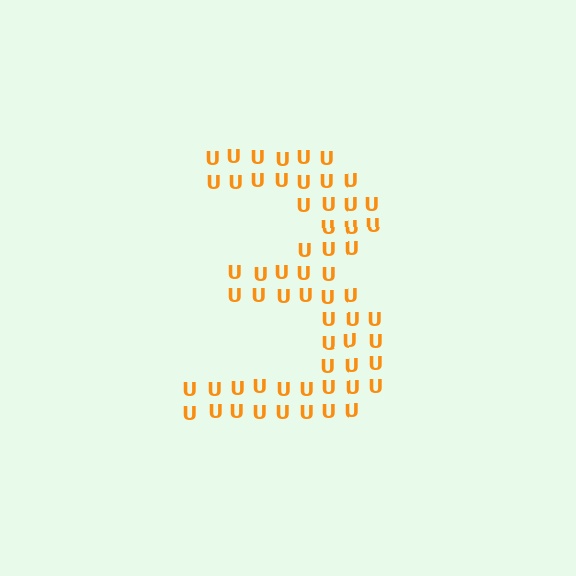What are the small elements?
The small elements are letter U's.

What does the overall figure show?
The overall figure shows the digit 3.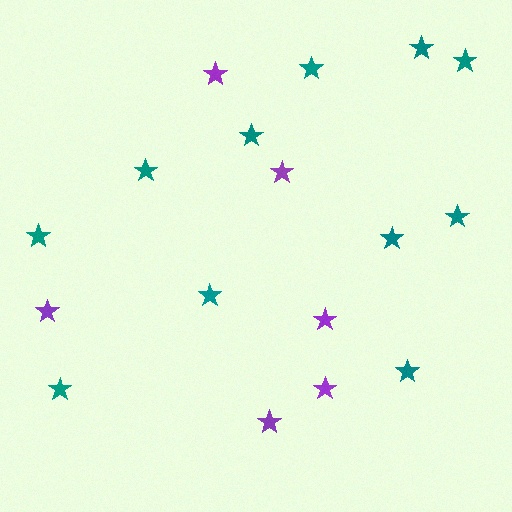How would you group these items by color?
There are 2 groups: one group of purple stars (6) and one group of teal stars (11).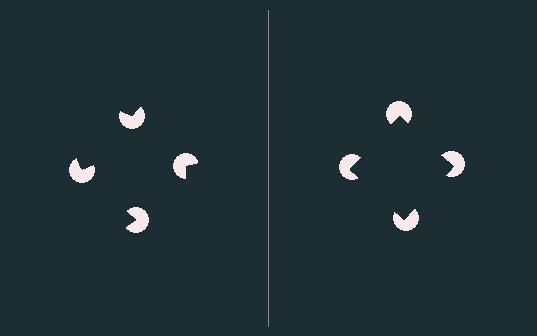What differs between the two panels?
The pac-man discs are positioned identically on both sides; only the wedge orientations differ. On the right they align to a square; on the left they are misaligned.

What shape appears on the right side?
An illusory square.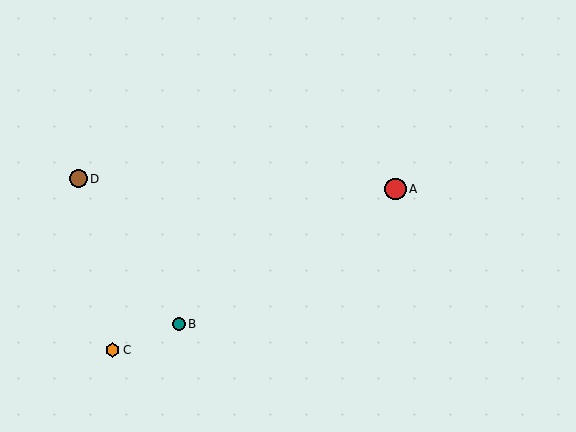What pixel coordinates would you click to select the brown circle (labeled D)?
Click at (78, 179) to select the brown circle D.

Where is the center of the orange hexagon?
The center of the orange hexagon is at (113, 350).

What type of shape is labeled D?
Shape D is a brown circle.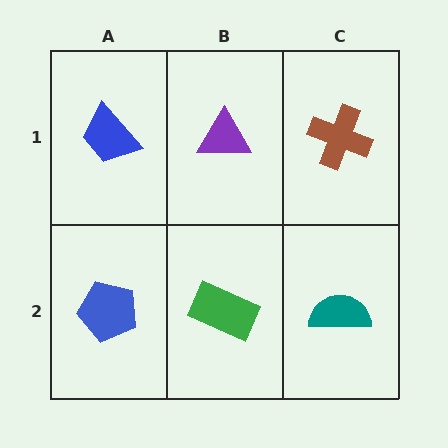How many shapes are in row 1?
3 shapes.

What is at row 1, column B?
A purple triangle.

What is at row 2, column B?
A green rectangle.